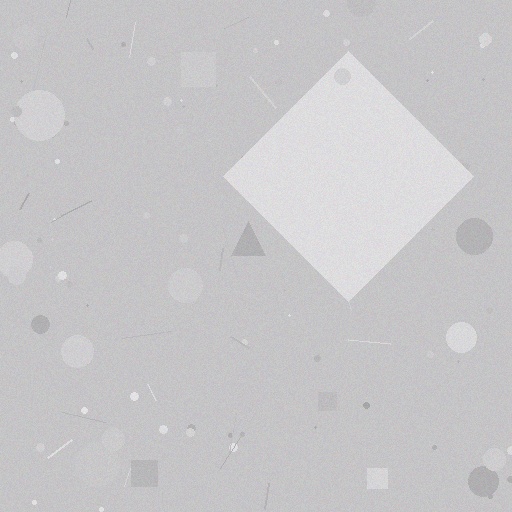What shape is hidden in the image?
A diamond is hidden in the image.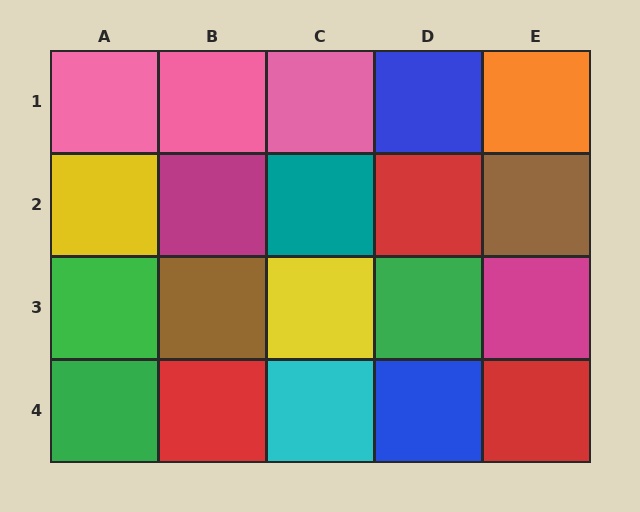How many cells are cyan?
1 cell is cyan.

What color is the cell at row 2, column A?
Yellow.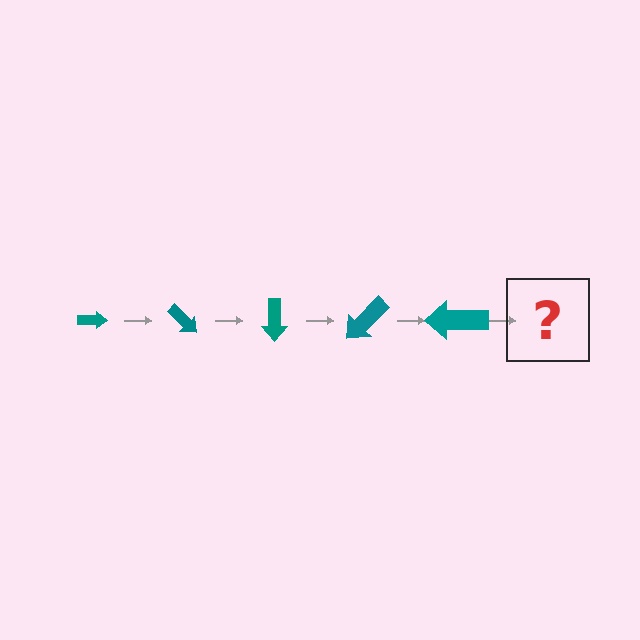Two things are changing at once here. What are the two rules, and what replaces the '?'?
The two rules are that the arrow grows larger each step and it rotates 45 degrees each step. The '?' should be an arrow, larger than the previous one and rotated 225 degrees from the start.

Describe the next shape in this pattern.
It should be an arrow, larger than the previous one and rotated 225 degrees from the start.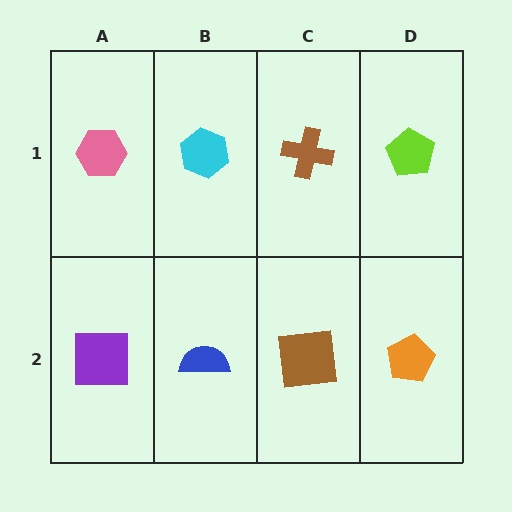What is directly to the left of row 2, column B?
A purple square.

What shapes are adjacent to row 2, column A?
A pink hexagon (row 1, column A), a blue semicircle (row 2, column B).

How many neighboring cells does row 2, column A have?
2.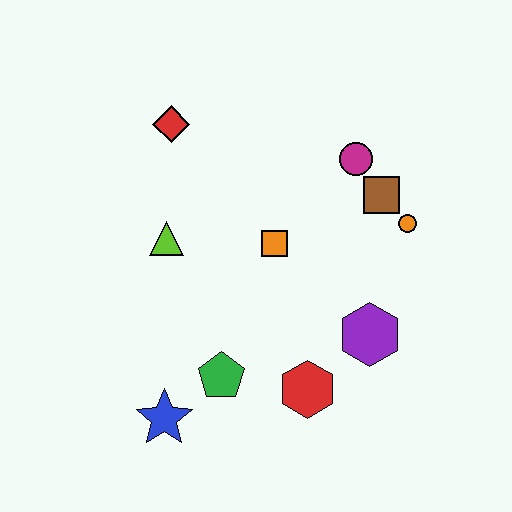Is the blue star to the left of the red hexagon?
Yes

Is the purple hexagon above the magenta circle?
No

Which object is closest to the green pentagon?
The blue star is closest to the green pentagon.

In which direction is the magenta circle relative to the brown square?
The magenta circle is above the brown square.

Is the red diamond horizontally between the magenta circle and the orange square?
No